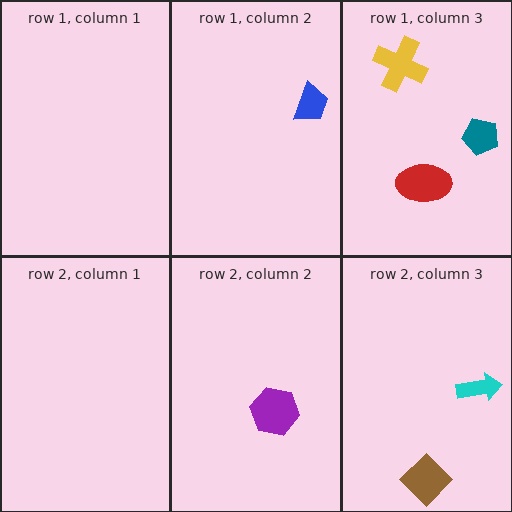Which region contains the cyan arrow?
The row 2, column 3 region.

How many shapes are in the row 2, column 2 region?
1.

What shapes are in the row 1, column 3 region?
The yellow cross, the teal pentagon, the red ellipse.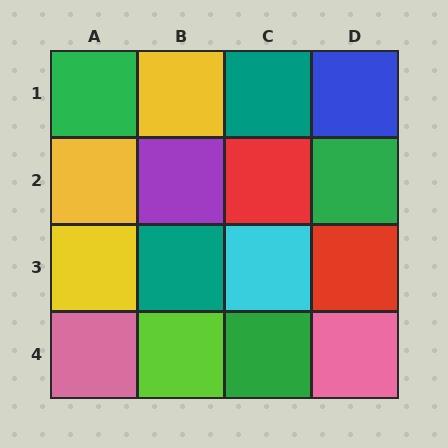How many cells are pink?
2 cells are pink.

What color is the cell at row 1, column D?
Blue.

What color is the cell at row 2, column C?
Red.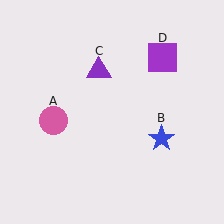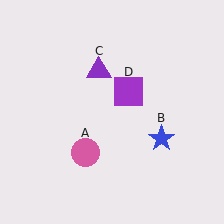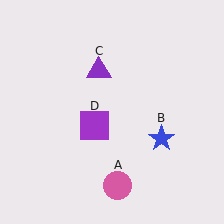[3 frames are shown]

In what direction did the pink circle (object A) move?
The pink circle (object A) moved down and to the right.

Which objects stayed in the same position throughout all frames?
Blue star (object B) and purple triangle (object C) remained stationary.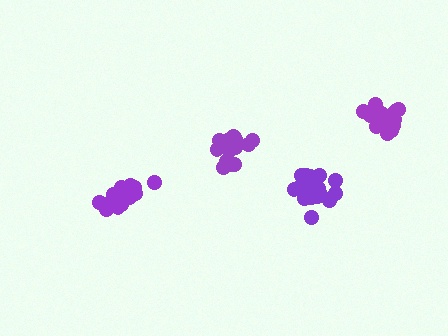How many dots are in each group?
Group 1: 21 dots, Group 2: 21 dots, Group 3: 16 dots, Group 4: 16 dots (74 total).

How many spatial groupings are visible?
There are 4 spatial groupings.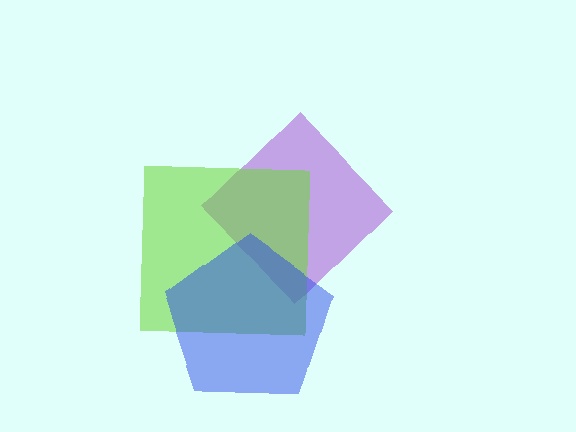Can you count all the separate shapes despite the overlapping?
Yes, there are 3 separate shapes.